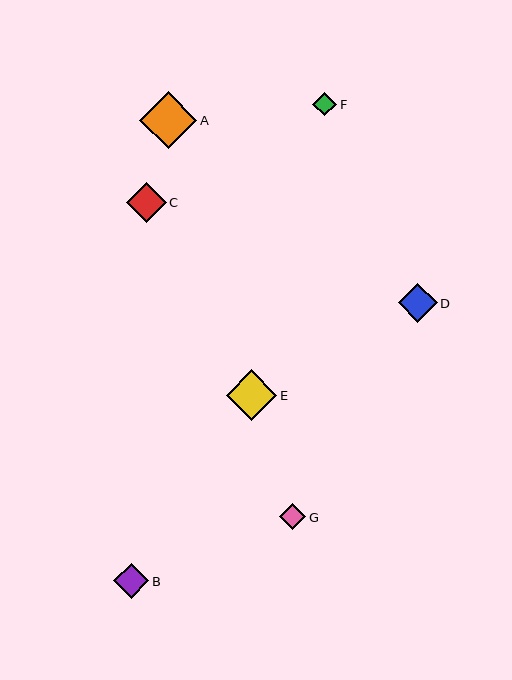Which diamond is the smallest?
Diamond F is the smallest with a size of approximately 24 pixels.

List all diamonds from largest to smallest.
From largest to smallest: A, E, C, D, B, G, F.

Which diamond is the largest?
Diamond A is the largest with a size of approximately 57 pixels.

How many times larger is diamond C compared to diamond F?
Diamond C is approximately 1.7 times the size of diamond F.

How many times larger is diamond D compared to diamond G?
Diamond D is approximately 1.5 times the size of diamond G.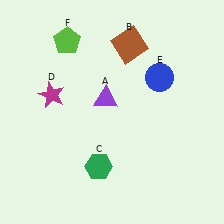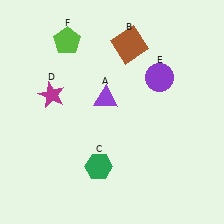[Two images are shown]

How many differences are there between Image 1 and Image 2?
There is 1 difference between the two images.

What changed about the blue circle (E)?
In Image 1, E is blue. In Image 2, it changed to purple.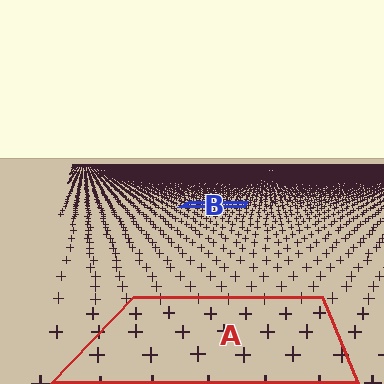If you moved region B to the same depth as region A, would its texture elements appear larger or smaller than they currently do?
They would appear larger. At a closer depth, the same texture elements are projected at a bigger on-screen size.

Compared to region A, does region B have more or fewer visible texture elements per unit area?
Region B has more texture elements per unit area — they are packed more densely because it is farther away.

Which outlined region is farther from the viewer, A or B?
Region B is farther from the viewer — the texture elements inside it appear smaller and more densely packed.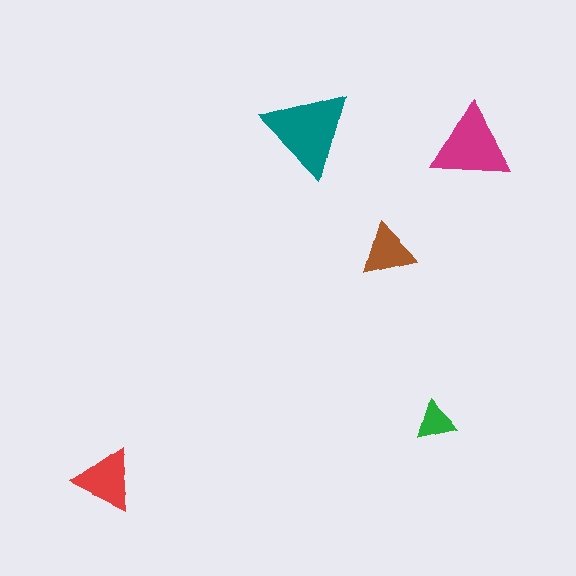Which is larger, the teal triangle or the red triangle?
The teal one.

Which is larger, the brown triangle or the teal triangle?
The teal one.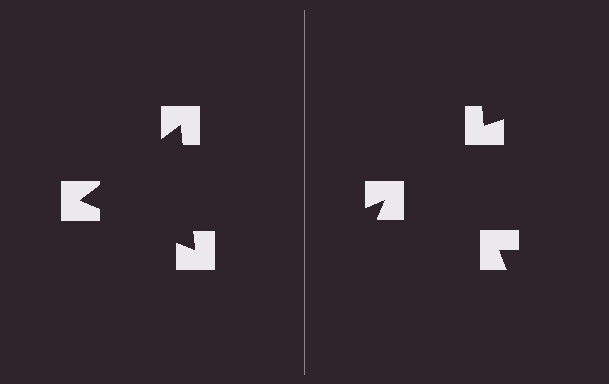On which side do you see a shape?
An illusory triangle appears on the left side. On the right side the wedge cuts are rotated, so no coherent shape forms.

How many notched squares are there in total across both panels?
6 — 3 on each side.